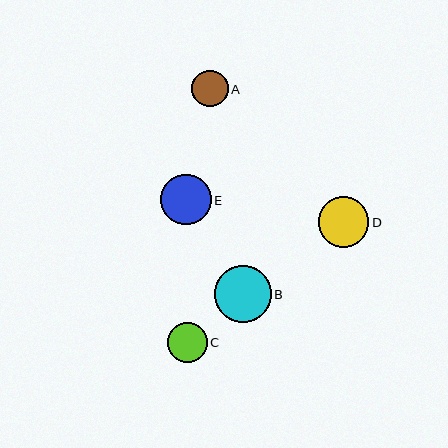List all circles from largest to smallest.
From largest to smallest: B, D, E, C, A.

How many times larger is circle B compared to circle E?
Circle B is approximately 1.1 times the size of circle E.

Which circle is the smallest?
Circle A is the smallest with a size of approximately 36 pixels.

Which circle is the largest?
Circle B is the largest with a size of approximately 57 pixels.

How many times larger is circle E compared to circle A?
Circle E is approximately 1.4 times the size of circle A.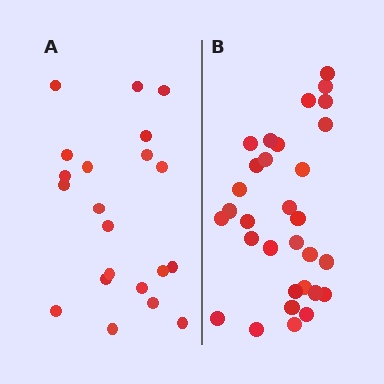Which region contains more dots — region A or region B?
Region B (the right region) has more dots.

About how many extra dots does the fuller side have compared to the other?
Region B has roughly 10 or so more dots than region A.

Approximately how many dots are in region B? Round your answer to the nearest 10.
About 30 dots. (The exact count is 31, which rounds to 30.)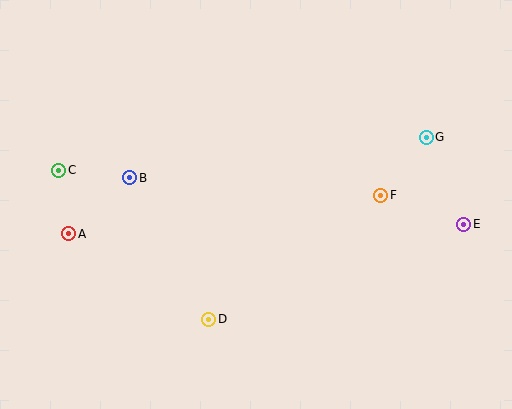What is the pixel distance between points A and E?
The distance between A and E is 395 pixels.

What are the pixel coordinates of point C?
Point C is at (59, 170).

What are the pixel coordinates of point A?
Point A is at (69, 234).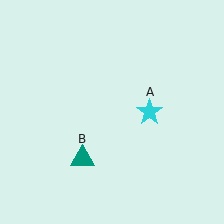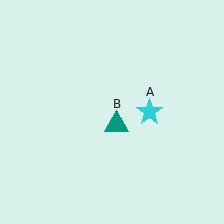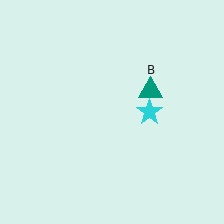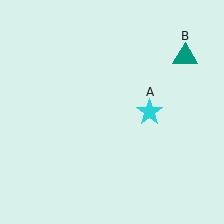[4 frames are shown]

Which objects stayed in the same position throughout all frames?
Cyan star (object A) remained stationary.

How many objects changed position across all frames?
1 object changed position: teal triangle (object B).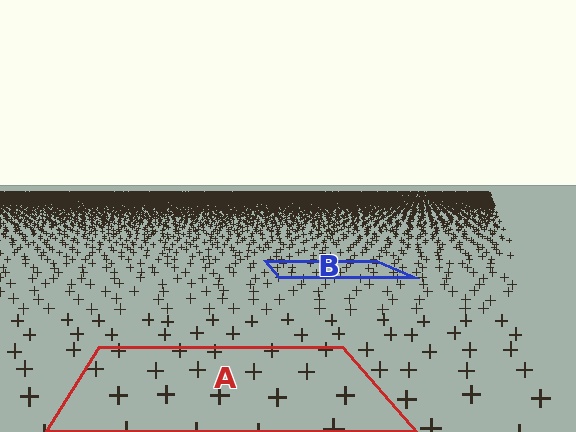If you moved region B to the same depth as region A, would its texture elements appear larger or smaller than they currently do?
They would appear larger. At a closer depth, the same texture elements are projected at a bigger on-screen size.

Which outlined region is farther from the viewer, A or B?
Region B is farther from the viewer — the texture elements inside it appear smaller and more densely packed.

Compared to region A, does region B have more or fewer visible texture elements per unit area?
Region B has more texture elements per unit area — they are packed more densely because it is farther away.